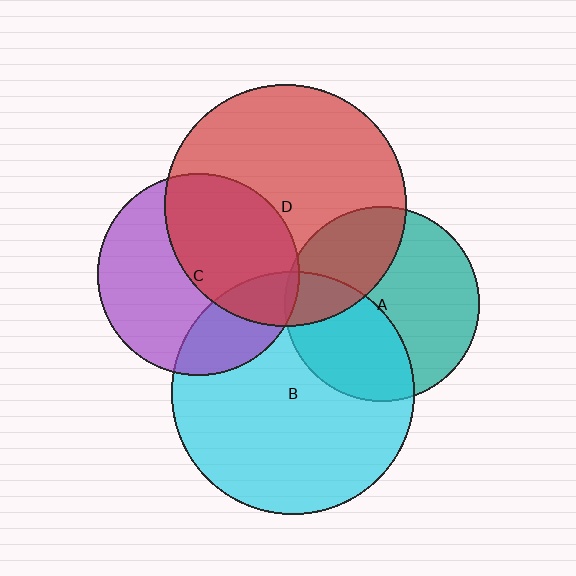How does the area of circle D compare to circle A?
Approximately 1.5 times.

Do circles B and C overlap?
Yes.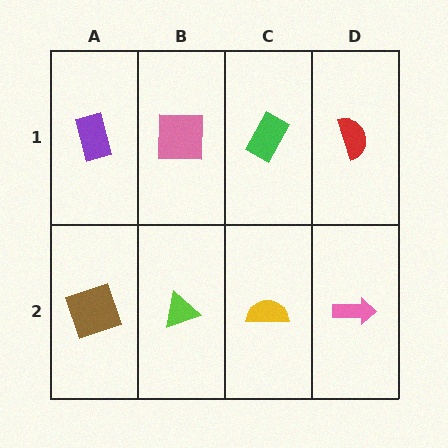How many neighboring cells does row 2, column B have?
3.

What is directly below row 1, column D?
A pink arrow.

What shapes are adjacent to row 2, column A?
A purple rectangle (row 1, column A), a lime triangle (row 2, column B).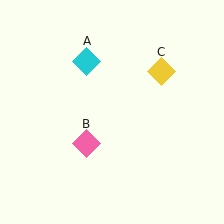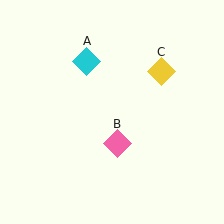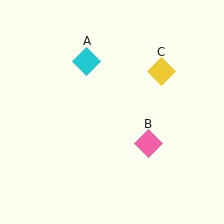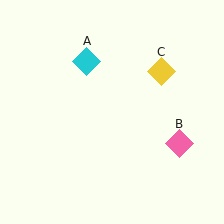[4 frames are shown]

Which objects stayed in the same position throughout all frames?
Cyan diamond (object A) and yellow diamond (object C) remained stationary.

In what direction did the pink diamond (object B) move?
The pink diamond (object B) moved right.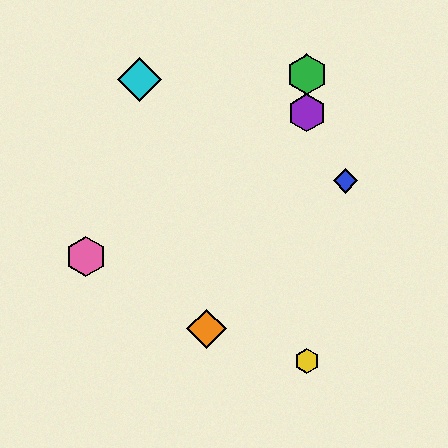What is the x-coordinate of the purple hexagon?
The purple hexagon is at x≈307.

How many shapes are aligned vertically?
4 shapes (the red diamond, the green hexagon, the yellow hexagon, the purple hexagon) are aligned vertically.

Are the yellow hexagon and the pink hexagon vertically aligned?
No, the yellow hexagon is at x≈307 and the pink hexagon is at x≈86.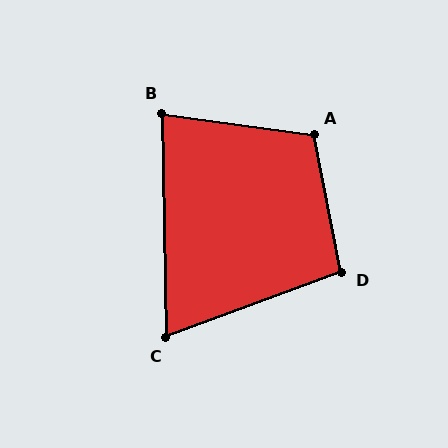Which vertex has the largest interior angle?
A, at approximately 109 degrees.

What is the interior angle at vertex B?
Approximately 81 degrees (acute).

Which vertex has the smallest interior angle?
C, at approximately 71 degrees.